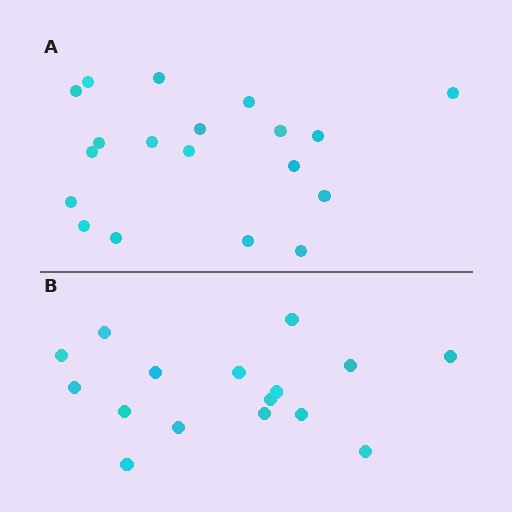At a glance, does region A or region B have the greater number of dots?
Region A (the top region) has more dots.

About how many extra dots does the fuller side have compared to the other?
Region A has just a few more — roughly 2 or 3 more dots than region B.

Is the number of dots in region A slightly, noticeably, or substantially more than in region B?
Region A has only slightly more — the two regions are fairly close. The ratio is roughly 1.2 to 1.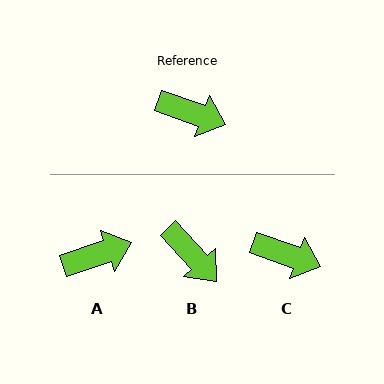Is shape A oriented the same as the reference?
No, it is off by about 39 degrees.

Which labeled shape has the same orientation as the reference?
C.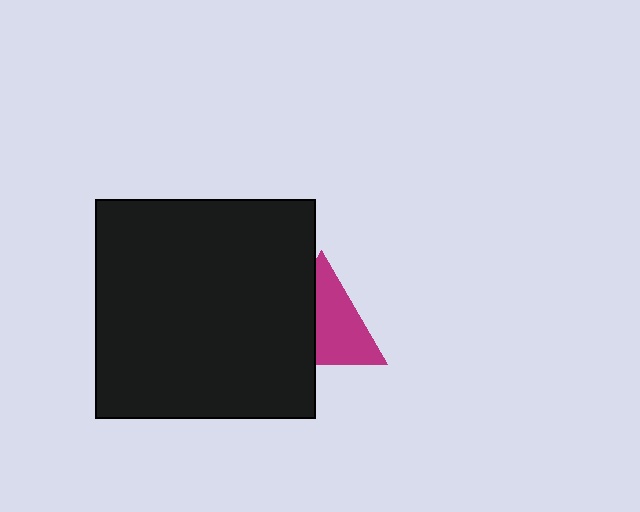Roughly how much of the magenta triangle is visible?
About half of it is visible (roughly 59%).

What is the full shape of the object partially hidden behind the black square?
The partially hidden object is a magenta triangle.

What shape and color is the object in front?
The object in front is a black square.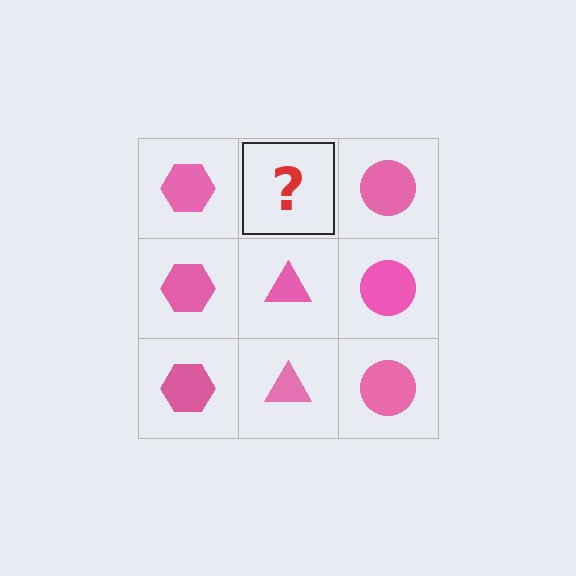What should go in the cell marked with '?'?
The missing cell should contain a pink triangle.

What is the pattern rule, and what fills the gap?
The rule is that each column has a consistent shape. The gap should be filled with a pink triangle.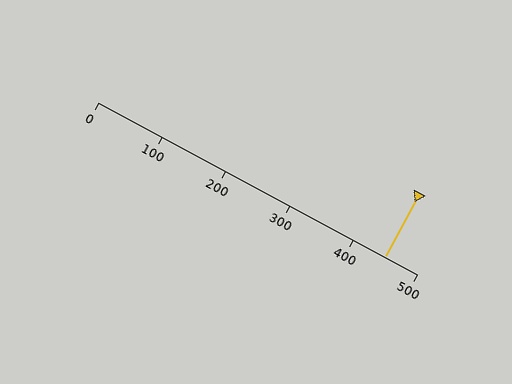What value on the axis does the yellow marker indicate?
The marker indicates approximately 450.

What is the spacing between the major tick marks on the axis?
The major ticks are spaced 100 apart.